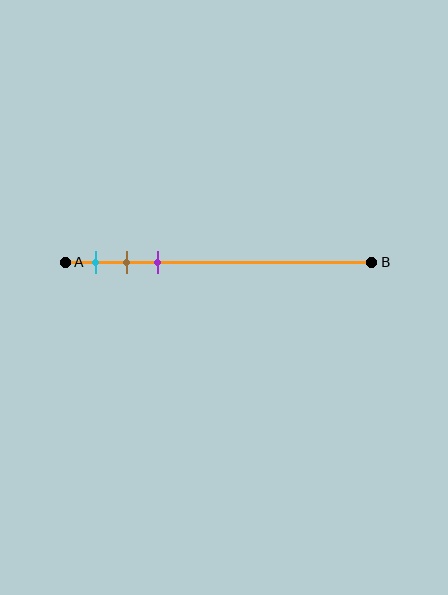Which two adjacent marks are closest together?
The brown and purple marks are the closest adjacent pair.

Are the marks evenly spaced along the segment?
Yes, the marks are approximately evenly spaced.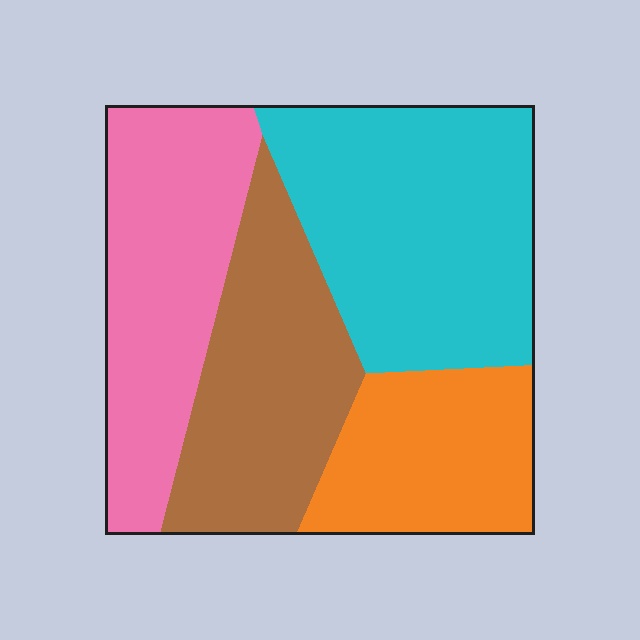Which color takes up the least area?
Orange, at roughly 20%.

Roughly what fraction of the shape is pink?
Pink takes up between a sixth and a third of the shape.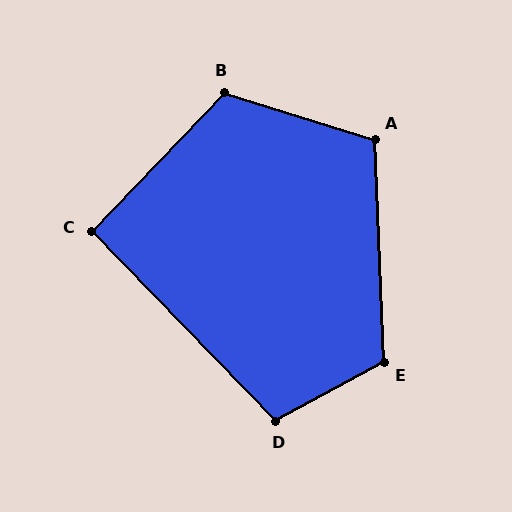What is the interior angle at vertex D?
Approximately 106 degrees (obtuse).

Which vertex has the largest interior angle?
B, at approximately 116 degrees.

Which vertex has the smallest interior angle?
C, at approximately 92 degrees.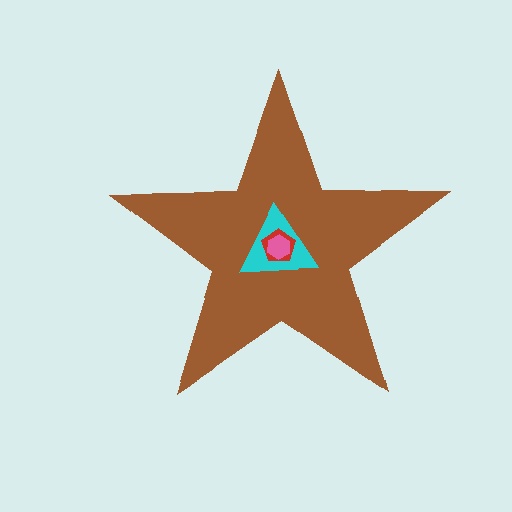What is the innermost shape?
The pink hexagon.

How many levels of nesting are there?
4.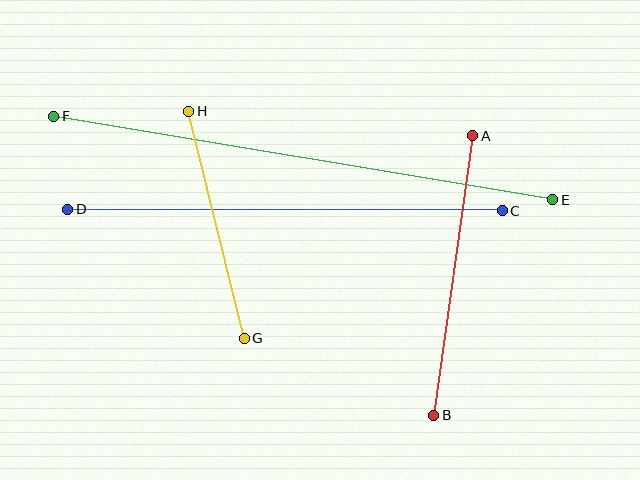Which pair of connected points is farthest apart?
Points E and F are farthest apart.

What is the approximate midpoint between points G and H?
The midpoint is at approximately (217, 225) pixels.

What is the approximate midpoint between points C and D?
The midpoint is at approximately (285, 210) pixels.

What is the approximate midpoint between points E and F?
The midpoint is at approximately (303, 158) pixels.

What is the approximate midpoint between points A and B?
The midpoint is at approximately (453, 275) pixels.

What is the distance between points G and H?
The distance is approximately 234 pixels.